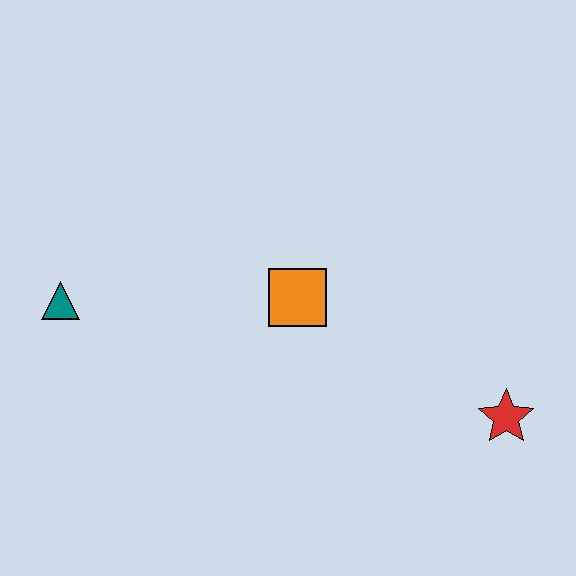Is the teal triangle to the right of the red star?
No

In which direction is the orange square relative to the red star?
The orange square is to the left of the red star.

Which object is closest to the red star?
The orange square is closest to the red star.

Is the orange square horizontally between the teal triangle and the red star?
Yes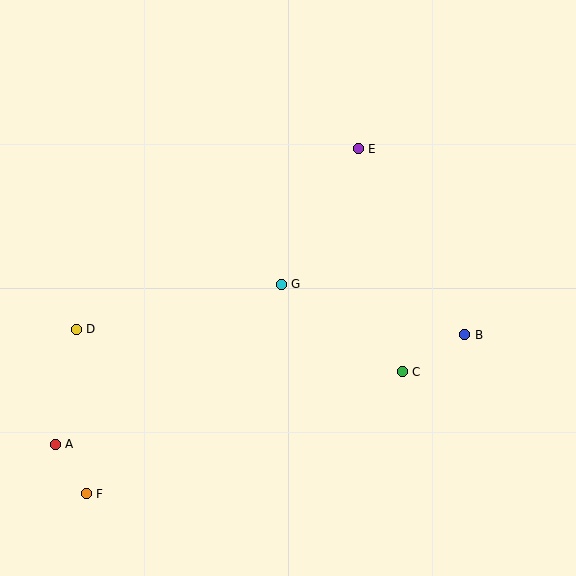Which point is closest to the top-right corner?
Point E is closest to the top-right corner.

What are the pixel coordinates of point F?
Point F is at (86, 494).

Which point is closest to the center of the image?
Point G at (281, 284) is closest to the center.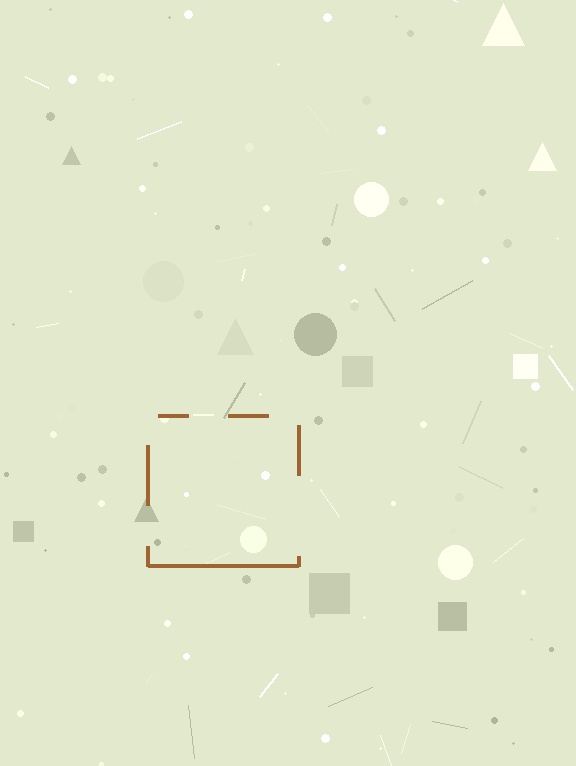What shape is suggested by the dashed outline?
The dashed outline suggests a square.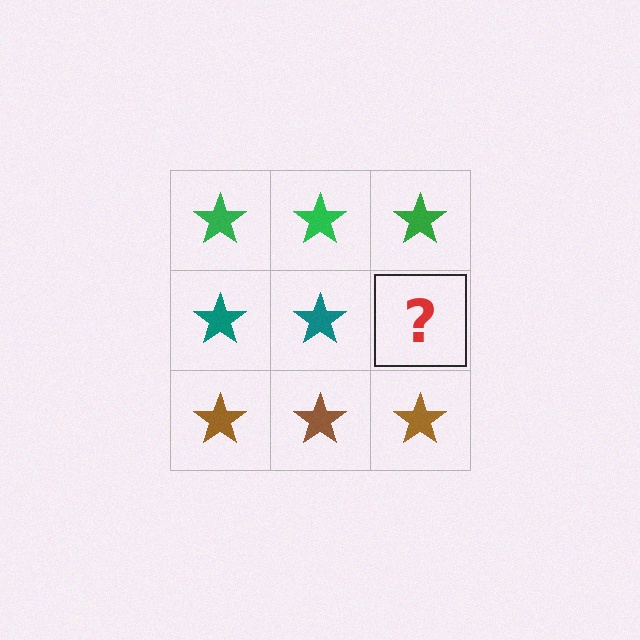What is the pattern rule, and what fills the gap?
The rule is that each row has a consistent color. The gap should be filled with a teal star.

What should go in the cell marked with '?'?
The missing cell should contain a teal star.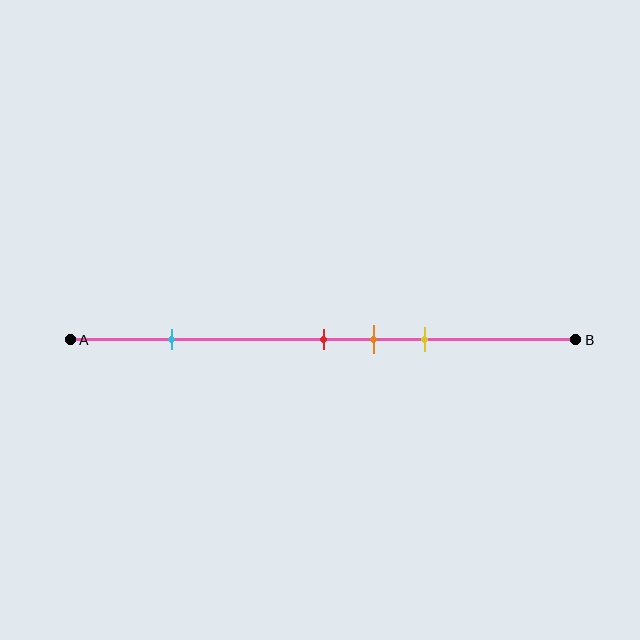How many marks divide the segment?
There are 4 marks dividing the segment.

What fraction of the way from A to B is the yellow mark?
The yellow mark is approximately 70% (0.7) of the way from A to B.